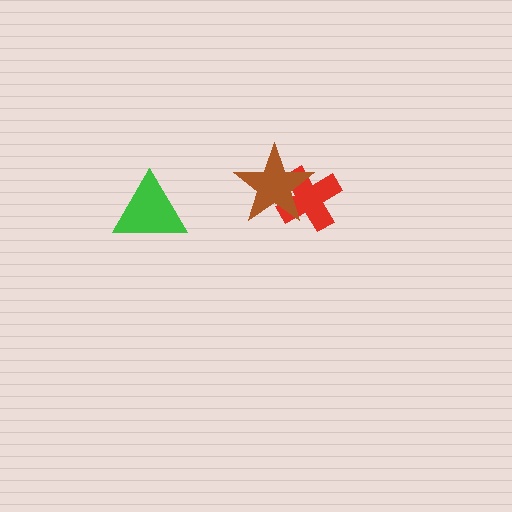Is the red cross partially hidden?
Yes, it is partially covered by another shape.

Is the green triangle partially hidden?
No, no other shape covers it.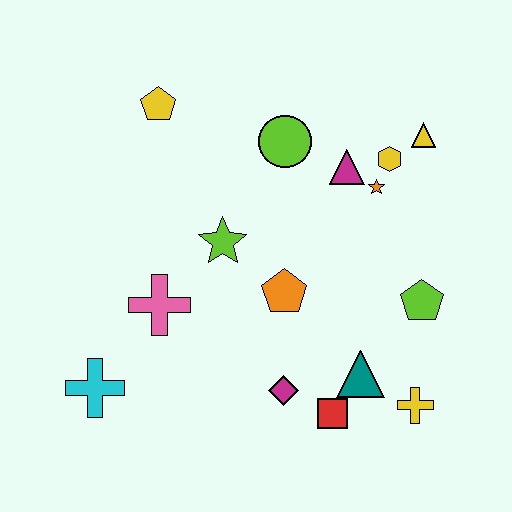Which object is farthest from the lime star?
The yellow cross is farthest from the lime star.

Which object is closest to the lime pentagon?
The teal triangle is closest to the lime pentagon.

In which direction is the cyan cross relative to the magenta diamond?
The cyan cross is to the left of the magenta diamond.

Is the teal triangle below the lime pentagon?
Yes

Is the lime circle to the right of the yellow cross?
No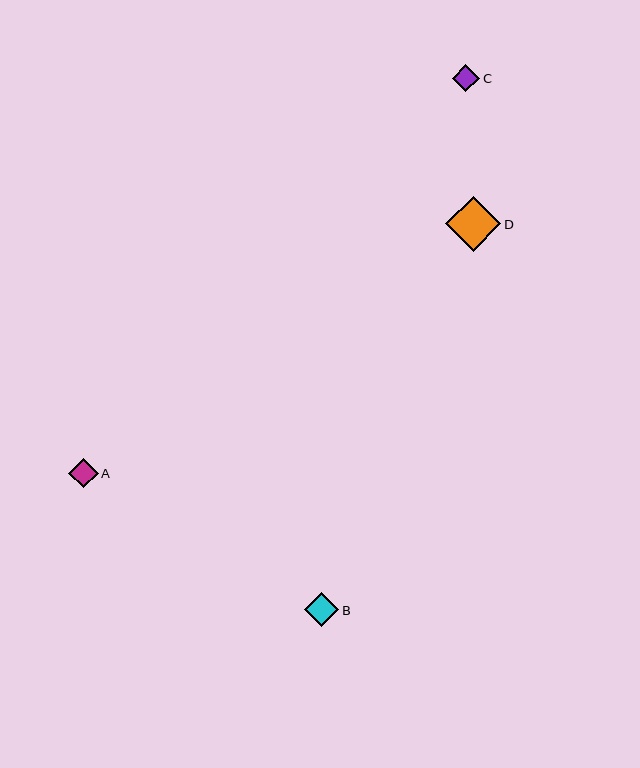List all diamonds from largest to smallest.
From largest to smallest: D, B, A, C.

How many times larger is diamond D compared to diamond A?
Diamond D is approximately 1.8 times the size of diamond A.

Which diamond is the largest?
Diamond D is the largest with a size of approximately 55 pixels.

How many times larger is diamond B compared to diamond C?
Diamond B is approximately 1.2 times the size of diamond C.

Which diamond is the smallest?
Diamond C is the smallest with a size of approximately 28 pixels.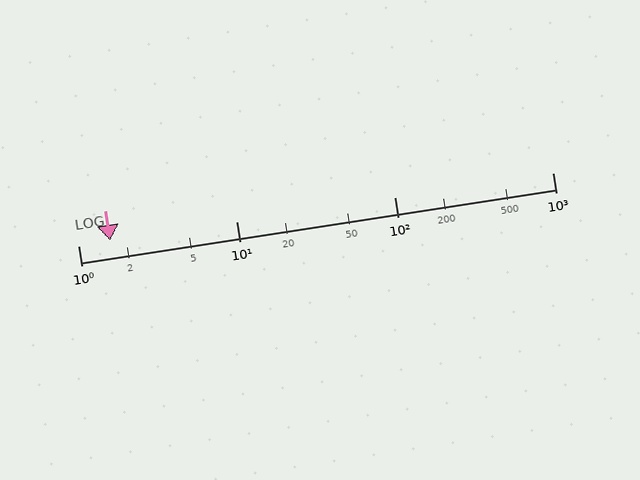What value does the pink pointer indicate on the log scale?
The pointer indicates approximately 1.6.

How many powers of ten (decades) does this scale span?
The scale spans 3 decades, from 1 to 1000.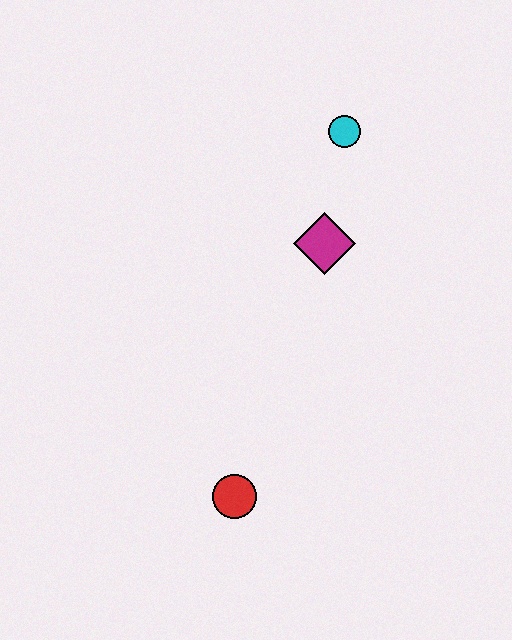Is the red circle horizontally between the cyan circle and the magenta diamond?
No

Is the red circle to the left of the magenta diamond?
Yes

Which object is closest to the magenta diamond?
The cyan circle is closest to the magenta diamond.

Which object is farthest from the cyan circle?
The red circle is farthest from the cyan circle.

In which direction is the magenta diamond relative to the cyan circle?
The magenta diamond is below the cyan circle.